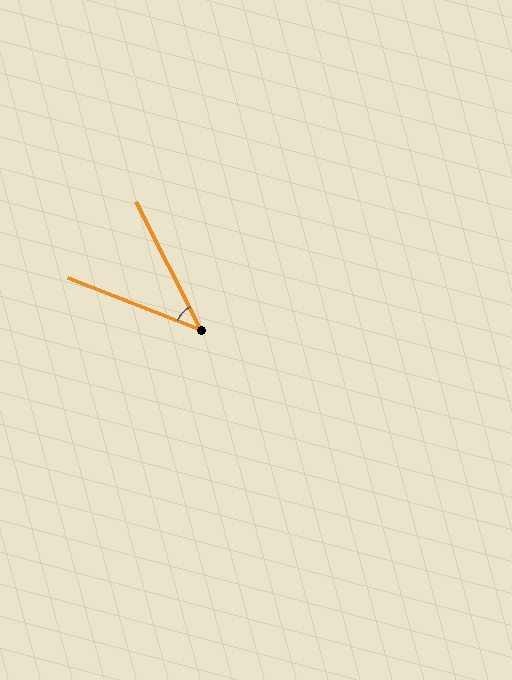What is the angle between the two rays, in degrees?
Approximately 42 degrees.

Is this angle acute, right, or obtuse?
It is acute.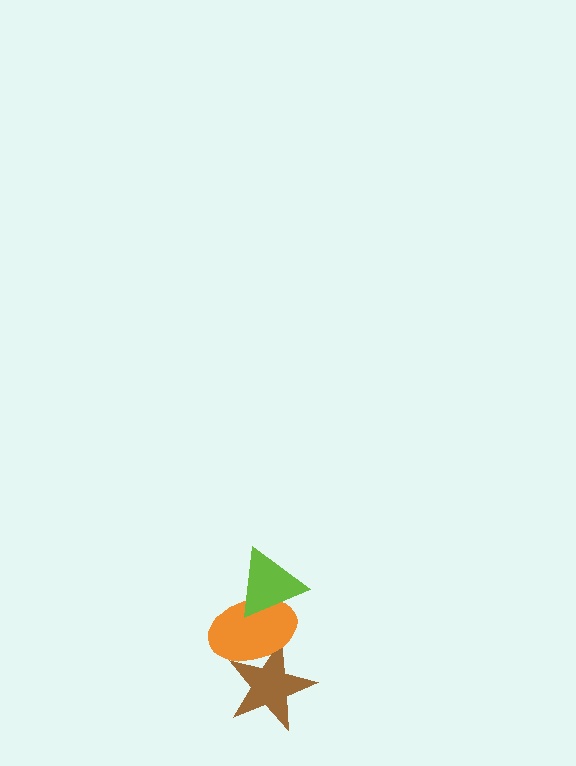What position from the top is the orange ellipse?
The orange ellipse is 2nd from the top.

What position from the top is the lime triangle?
The lime triangle is 1st from the top.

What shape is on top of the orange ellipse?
The lime triangle is on top of the orange ellipse.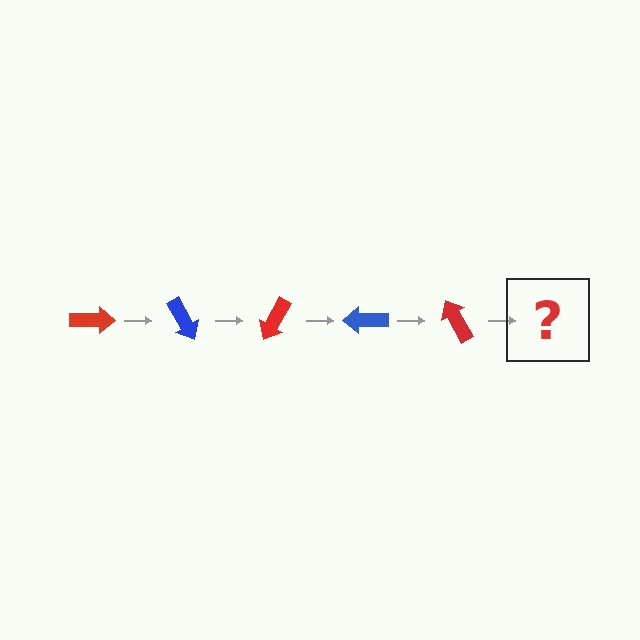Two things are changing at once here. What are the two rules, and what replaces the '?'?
The two rules are that it rotates 60 degrees each step and the color cycles through red and blue. The '?' should be a blue arrow, rotated 300 degrees from the start.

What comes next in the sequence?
The next element should be a blue arrow, rotated 300 degrees from the start.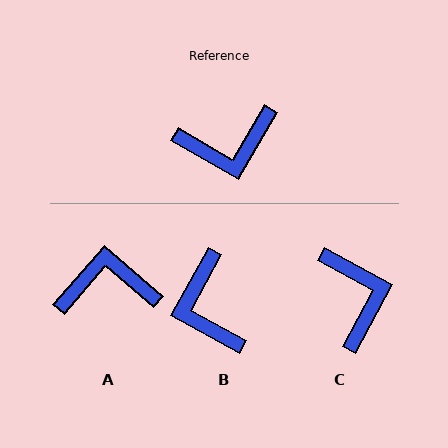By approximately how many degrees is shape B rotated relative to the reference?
Approximately 89 degrees clockwise.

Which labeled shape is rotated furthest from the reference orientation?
A, about 169 degrees away.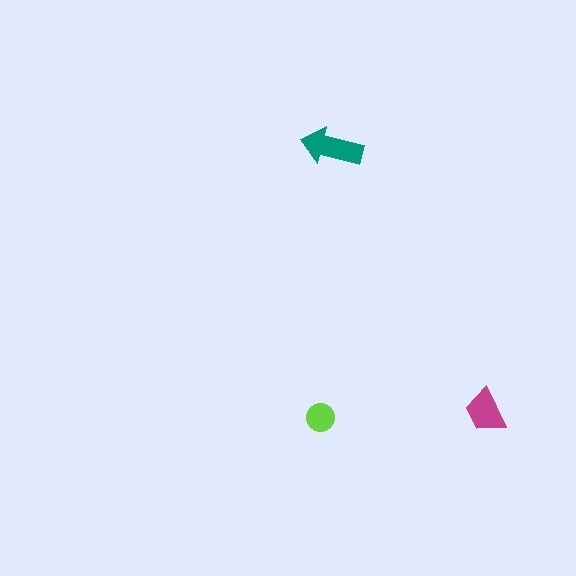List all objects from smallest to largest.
The lime circle, the magenta trapezoid, the teal arrow.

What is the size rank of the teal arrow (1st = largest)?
1st.